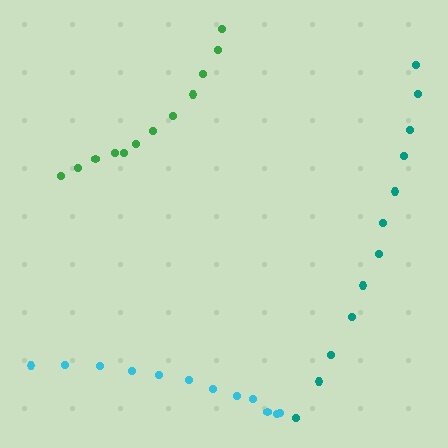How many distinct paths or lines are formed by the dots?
There are 3 distinct paths.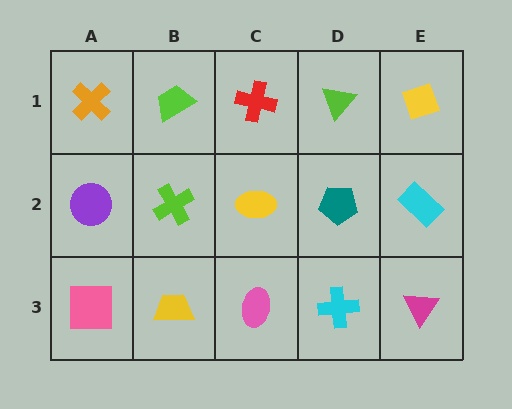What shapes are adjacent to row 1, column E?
A cyan rectangle (row 2, column E), a lime triangle (row 1, column D).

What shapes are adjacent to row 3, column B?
A lime cross (row 2, column B), a pink square (row 3, column A), a pink ellipse (row 3, column C).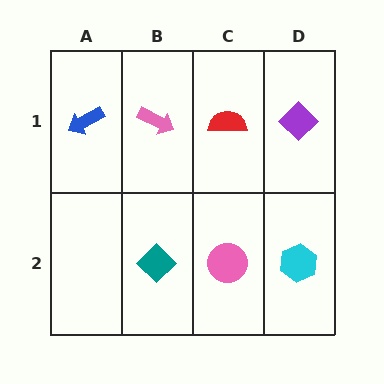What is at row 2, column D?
A cyan hexagon.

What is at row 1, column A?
A blue arrow.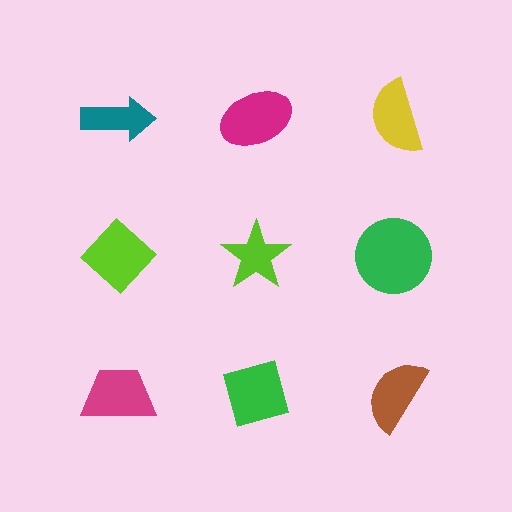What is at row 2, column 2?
A lime star.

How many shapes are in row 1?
3 shapes.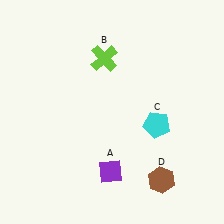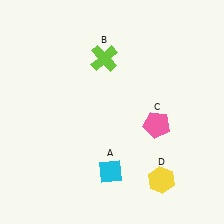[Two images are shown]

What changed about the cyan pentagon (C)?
In Image 1, C is cyan. In Image 2, it changed to pink.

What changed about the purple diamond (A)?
In Image 1, A is purple. In Image 2, it changed to cyan.